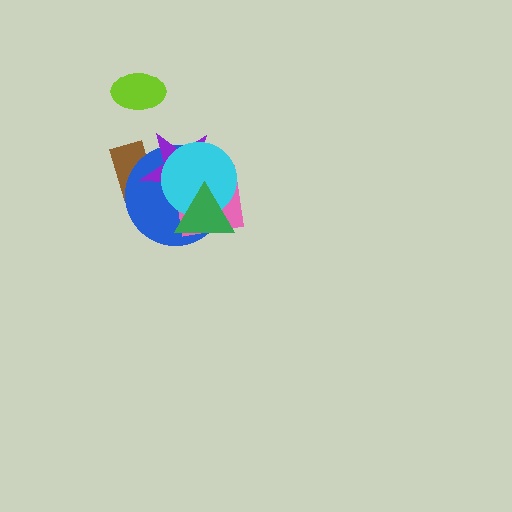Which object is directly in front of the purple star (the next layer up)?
The pink square is directly in front of the purple star.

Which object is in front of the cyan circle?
The green triangle is in front of the cyan circle.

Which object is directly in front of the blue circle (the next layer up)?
The purple star is directly in front of the blue circle.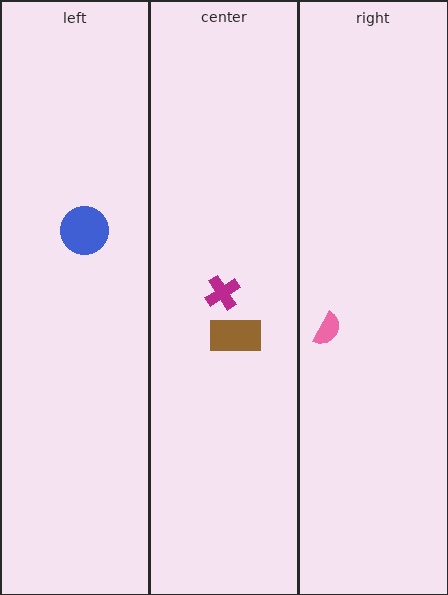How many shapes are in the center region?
2.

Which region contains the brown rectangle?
The center region.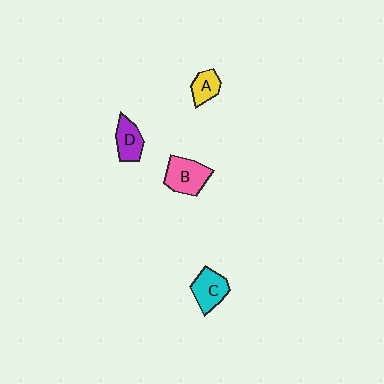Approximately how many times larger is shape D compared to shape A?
Approximately 1.2 times.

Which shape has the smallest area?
Shape A (yellow).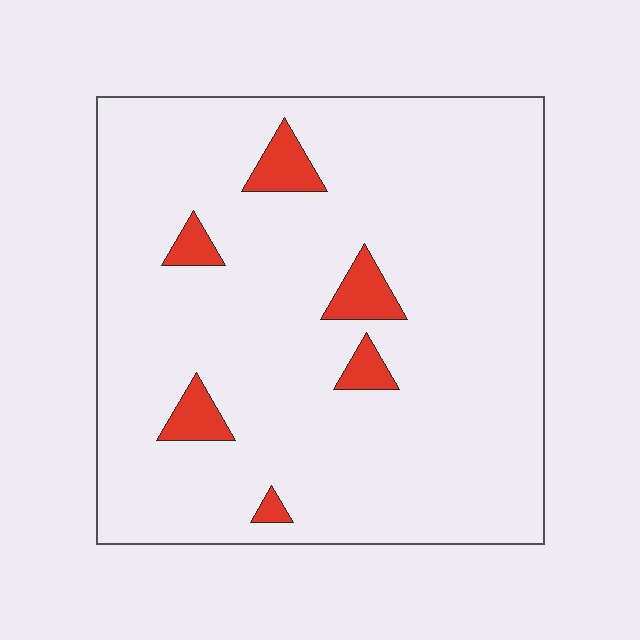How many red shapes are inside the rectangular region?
6.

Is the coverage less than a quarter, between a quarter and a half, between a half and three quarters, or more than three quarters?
Less than a quarter.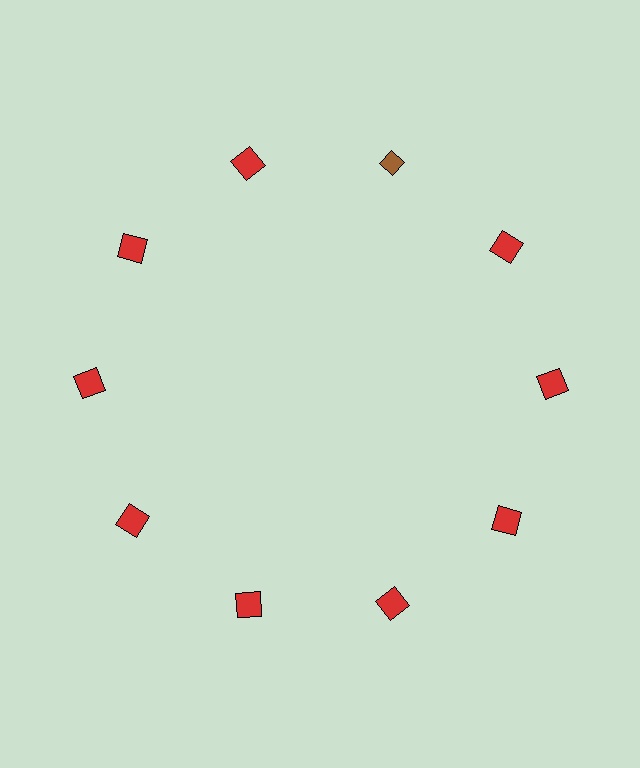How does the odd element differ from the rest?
It differs in both color (brown instead of red) and shape (diamond instead of square).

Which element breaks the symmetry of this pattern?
The brown diamond at roughly the 1 o'clock position breaks the symmetry. All other shapes are red squares.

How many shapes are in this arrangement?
There are 10 shapes arranged in a ring pattern.